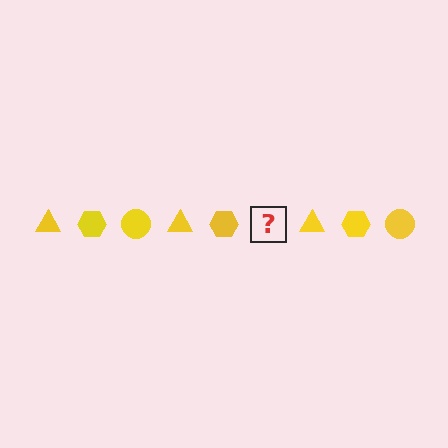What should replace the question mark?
The question mark should be replaced with a yellow circle.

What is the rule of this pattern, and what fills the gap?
The rule is that the pattern cycles through triangle, hexagon, circle shapes in yellow. The gap should be filled with a yellow circle.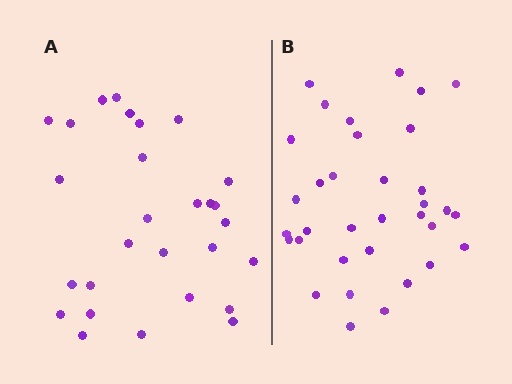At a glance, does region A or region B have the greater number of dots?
Region B (the right region) has more dots.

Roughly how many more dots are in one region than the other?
Region B has about 6 more dots than region A.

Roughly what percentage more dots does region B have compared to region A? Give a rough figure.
About 20% more.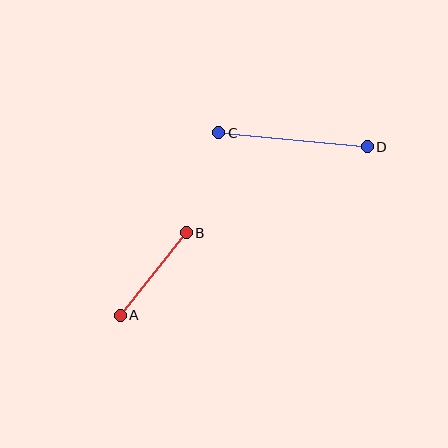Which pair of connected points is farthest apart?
Points C and D are farthest apart.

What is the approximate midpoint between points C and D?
The midpoint is at approximately (293, 140) pixels.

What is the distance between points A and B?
The distance is approximately 106 pixels.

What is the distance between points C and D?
The distance is approximately 149 pixels.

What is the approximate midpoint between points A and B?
The midpoint is at approximately (153, 274) pixels.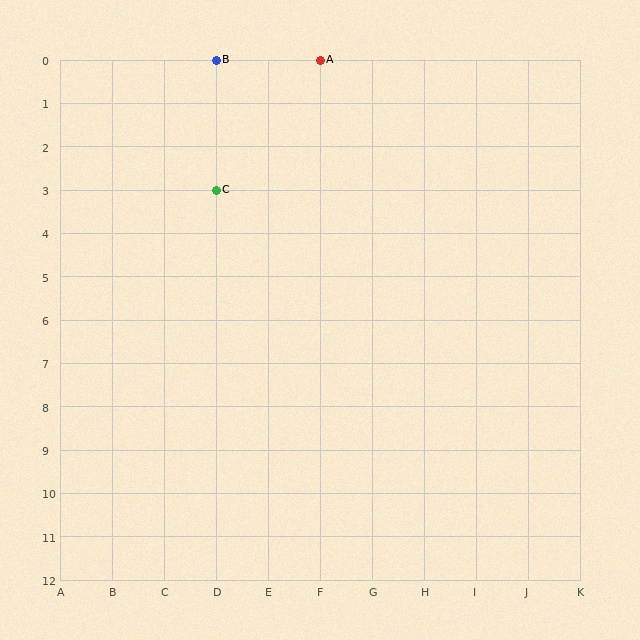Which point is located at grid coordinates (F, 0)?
Point A is at (F, 0).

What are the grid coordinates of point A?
Point A is at grid coordinates (F, 0).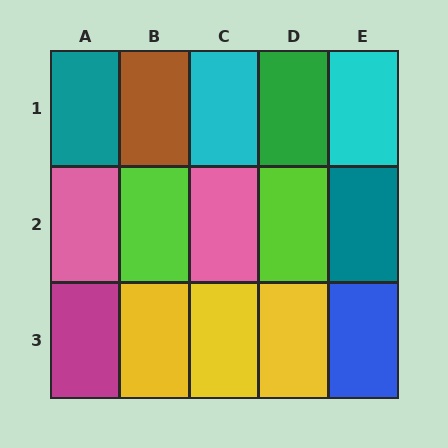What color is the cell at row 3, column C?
Yellow.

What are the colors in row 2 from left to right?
Pink, lime, pink, lime, teal.